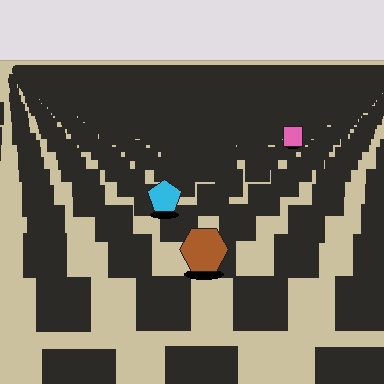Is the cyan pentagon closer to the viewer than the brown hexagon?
No. The brown hexagon is closer — you can tell from the texture gradient: the ground texture is coarser near it.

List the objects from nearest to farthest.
From nearest to farthest: the brown hexagon, the cyan pentagon, the pink square.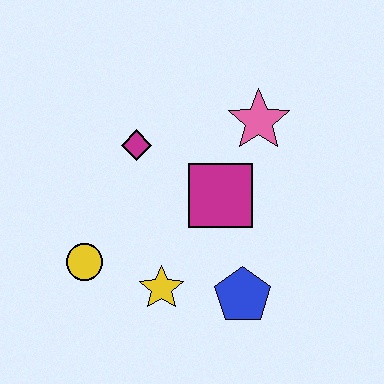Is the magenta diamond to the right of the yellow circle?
Yes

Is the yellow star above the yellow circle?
No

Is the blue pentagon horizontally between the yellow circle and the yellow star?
No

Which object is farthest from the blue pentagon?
The magenta diamond is farthest from the blue pentagon.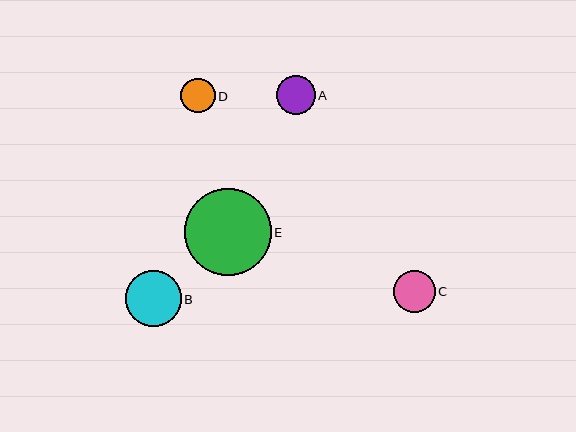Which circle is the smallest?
Circle D is the smallest with a size of approximately 34 pixels.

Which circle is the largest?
Circle E is the largest with a size of approximately 87 pixels.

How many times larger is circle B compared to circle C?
Circle B is approximately 1.3 times the size of circle C.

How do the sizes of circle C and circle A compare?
Circle C and circle A are approximately the same size.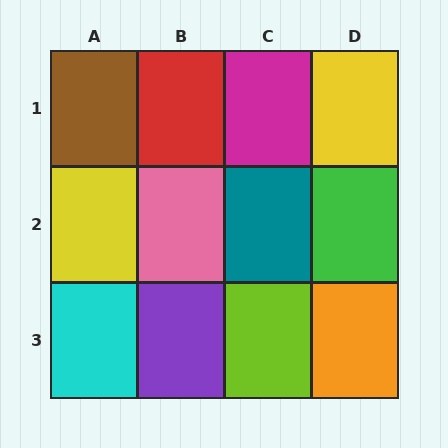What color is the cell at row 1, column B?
Red.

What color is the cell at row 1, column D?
Yellow.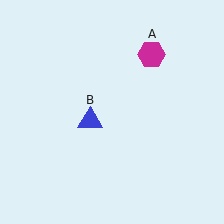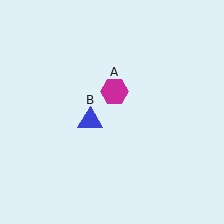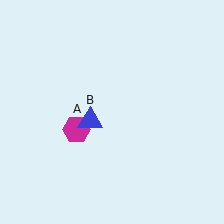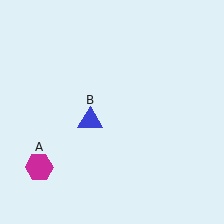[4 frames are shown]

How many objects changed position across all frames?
1 object changed position: magenta hexagon (object A).